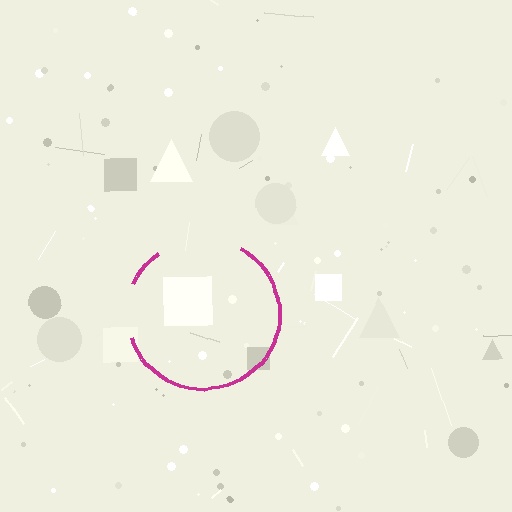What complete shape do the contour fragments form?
The contour fragments form a circle.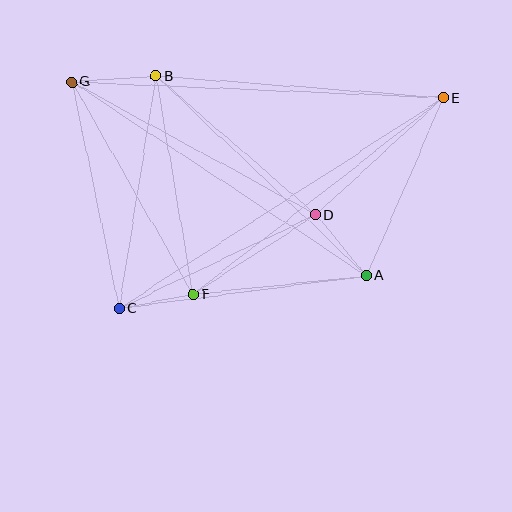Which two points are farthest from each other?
Points C and E are farthest from each other.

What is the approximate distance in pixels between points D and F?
The distance between D and F is approximately 146 pixels.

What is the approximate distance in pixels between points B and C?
The distance between B and C is approximately 235 pixels.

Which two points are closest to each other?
Points C and F are closest to each other.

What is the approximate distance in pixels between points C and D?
The distance between C and D is approximately 217 pixels.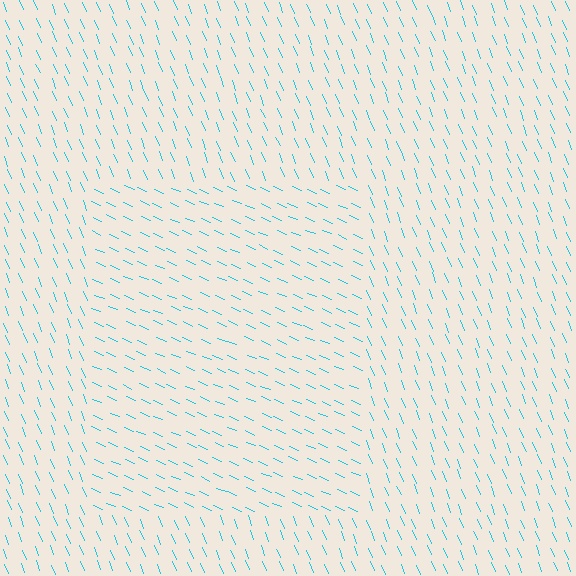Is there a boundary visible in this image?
Yes, there is a texture boundary formed by a change in line orientation.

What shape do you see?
I see a rectangle.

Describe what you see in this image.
The image is filled with small cyan line segments. A rectangle region in the image has lines oriented differently from the surrounding lines, creating a visible texture boundary.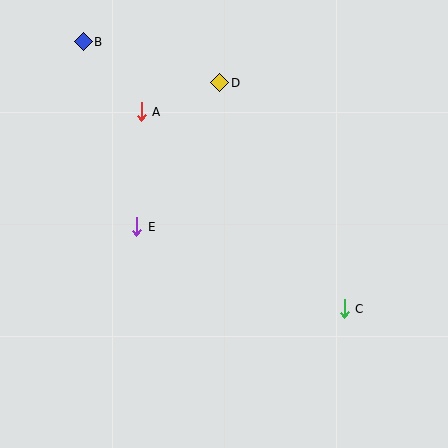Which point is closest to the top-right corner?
Point D is closest to the top-right corner.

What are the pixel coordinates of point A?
Point A is at (141, 112).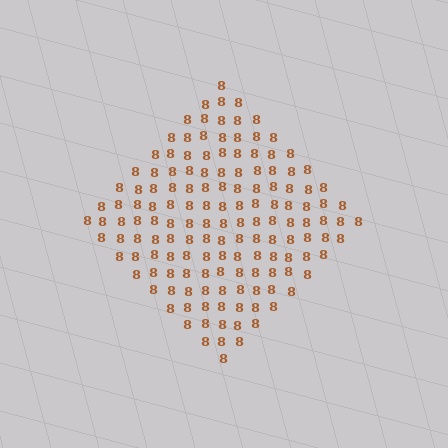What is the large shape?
The large shape is a diamond.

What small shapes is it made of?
It is made of small digit 8's.